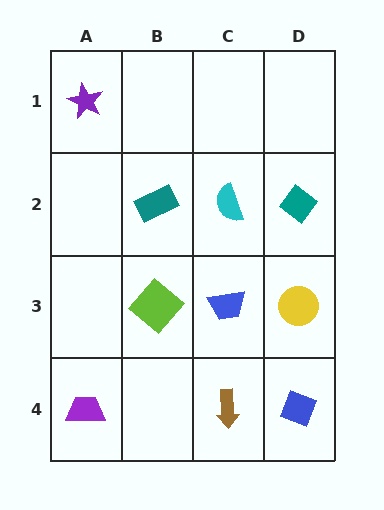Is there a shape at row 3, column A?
No, that cell is empty.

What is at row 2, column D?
A teal diamond.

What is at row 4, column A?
A purple trapezoid.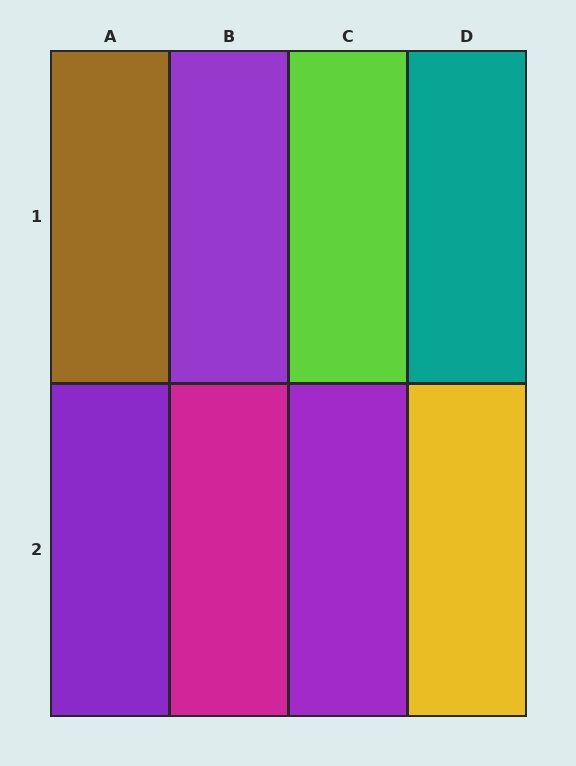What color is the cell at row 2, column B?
Magenta.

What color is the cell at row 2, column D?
Yellow.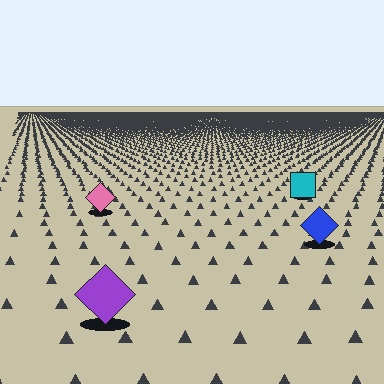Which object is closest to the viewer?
The purple diamond is closest. The texture marks near it are larger and more spread out.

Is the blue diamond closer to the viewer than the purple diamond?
No. The purple diamond is closer — you can tell from the texture gradient: the ground texture is coarser near it.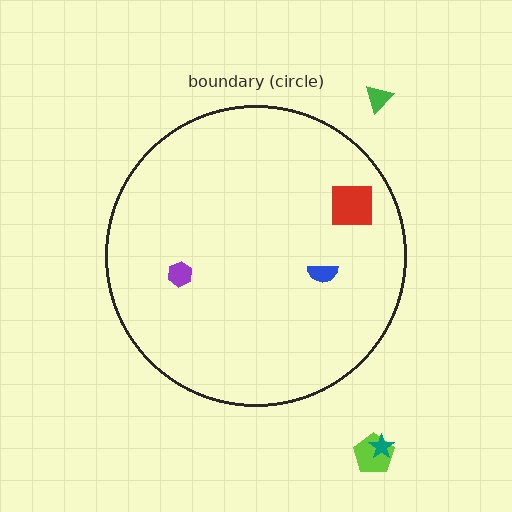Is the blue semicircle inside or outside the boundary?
Inside.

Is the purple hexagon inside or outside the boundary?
Inside.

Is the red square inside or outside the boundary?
Inside.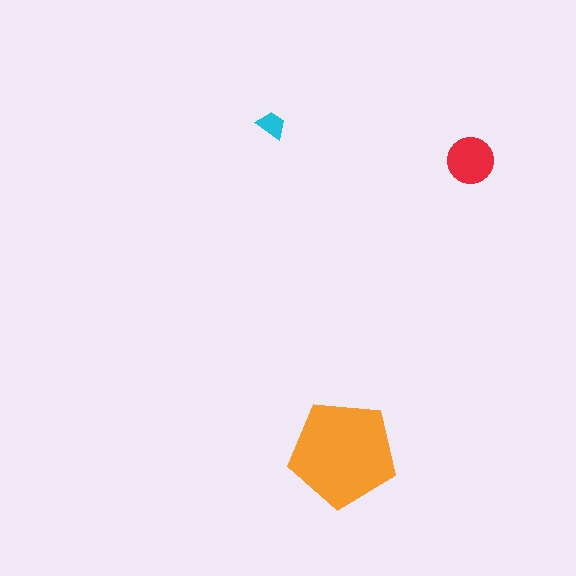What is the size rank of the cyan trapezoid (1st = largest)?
3rd.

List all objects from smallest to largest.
The cyan trapezoid, the red circle, the orange pentagon.